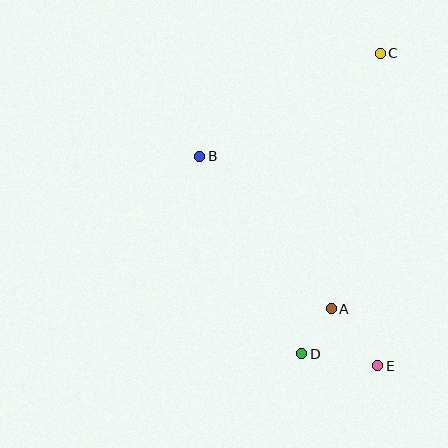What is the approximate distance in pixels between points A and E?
The distance between A and E is approximately 74 pixels.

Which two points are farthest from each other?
Points C and E are farthest from each other.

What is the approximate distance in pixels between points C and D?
The distance between C and D is approximately 311 pixels.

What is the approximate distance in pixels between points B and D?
The distance between B and D is approximately 222 pixels.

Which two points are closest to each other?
Points A and D are closest to each other.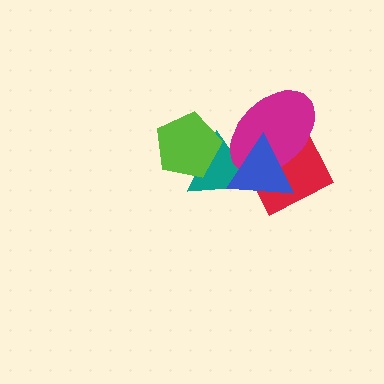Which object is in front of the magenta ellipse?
The blue triangle is in front of the magenta ellipse.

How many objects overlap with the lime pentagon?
1 object overlaps with the lime pentagon.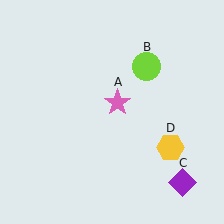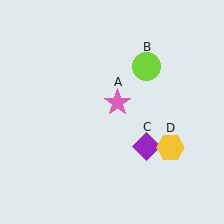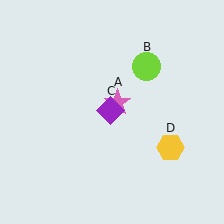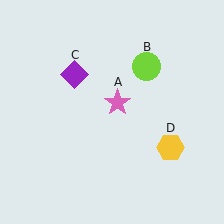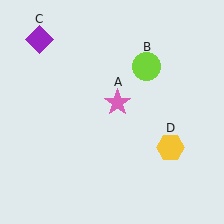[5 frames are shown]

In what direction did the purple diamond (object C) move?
The purple diamond (object C) moved up and to the left.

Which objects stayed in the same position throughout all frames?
Pink star (object A) and lime circle (object B) and yellow hexagon (object D) remained stationary.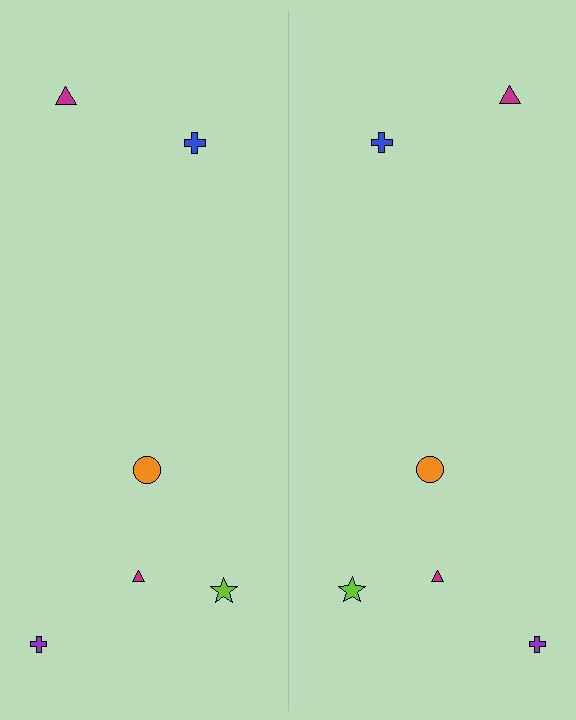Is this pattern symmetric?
Yes, this pattern has bilateral (reflection) symmetry.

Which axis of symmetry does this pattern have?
The pattern has a vertical axis of symmetry running through the center of the image.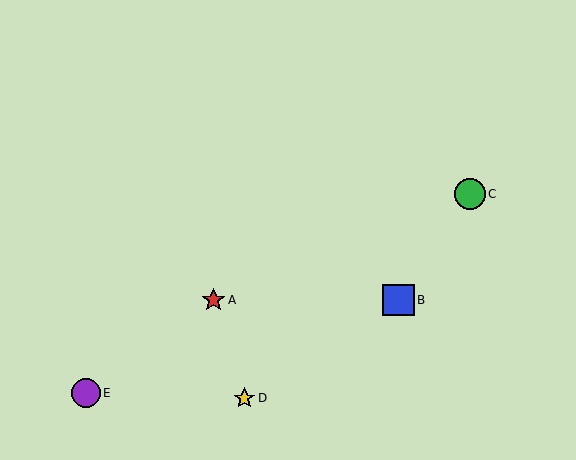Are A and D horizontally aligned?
No, A is at y≈300 and D is at y≈398.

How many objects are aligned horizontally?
2 objects (A, B) are aligned horizontally.